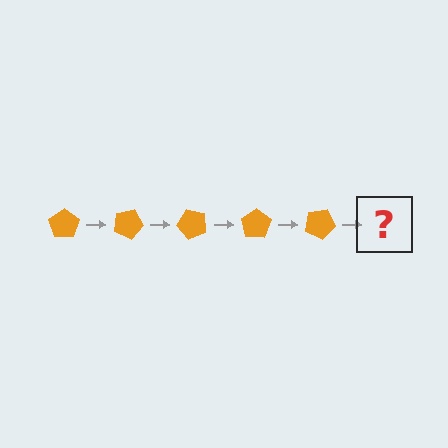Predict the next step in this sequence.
The next step is an orange pentagon rotated 125 degrees.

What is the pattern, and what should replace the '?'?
The pattern is that the pentagon rotates 25 degrees each step. The '?' should be an orange pentagon rotated 125 degrees.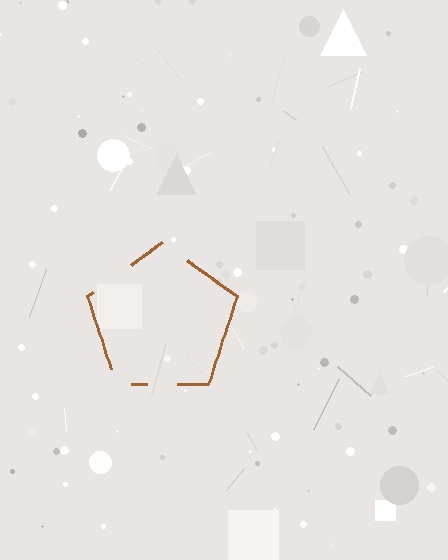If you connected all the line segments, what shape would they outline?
They would outline a pentagon.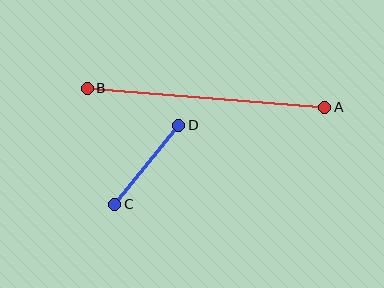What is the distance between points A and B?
The distance is approximately 238 pixels.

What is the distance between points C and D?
The distance is approximately 102 pixels.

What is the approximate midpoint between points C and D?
The midpoint is at approximately (147, 165) pixels.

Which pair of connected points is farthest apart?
Points A and B are farthest apart.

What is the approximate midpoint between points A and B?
The midpoint is at approximately (206, 98) pixels.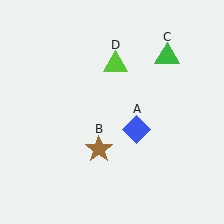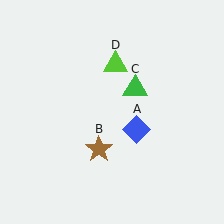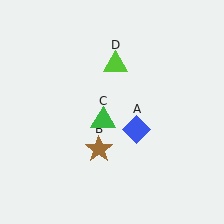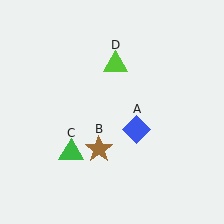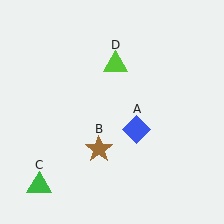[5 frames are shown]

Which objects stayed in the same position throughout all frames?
Blue diamond (object A) and brown star (object B) and lime triangle (object D) remained stationary.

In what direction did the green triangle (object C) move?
The green triangle (object C) moved down and to the left.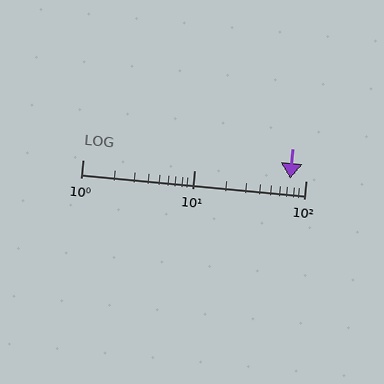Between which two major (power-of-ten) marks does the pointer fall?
The pointer is between 10 and 100.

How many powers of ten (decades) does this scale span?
The scale spans 2 decades, from 1 to 100.